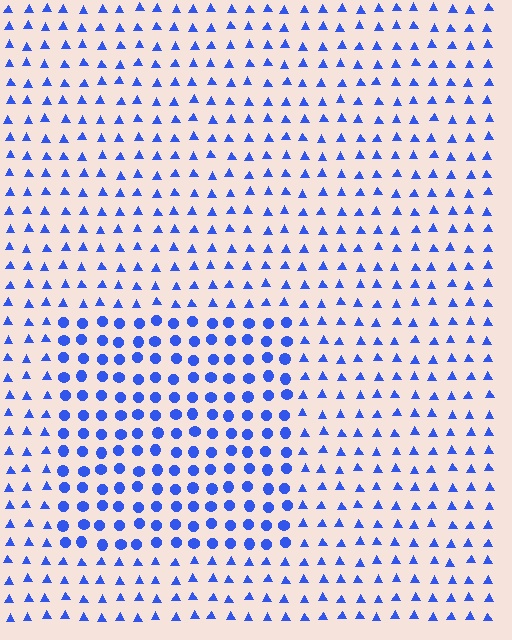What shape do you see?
I see a rectangle.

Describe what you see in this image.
The image is filled with small blue elements arranged in a uniform grid. A rectangle-shaped region contains circles, while the surrounding area contains triangles. The boundary is defined purely by the change in element shape.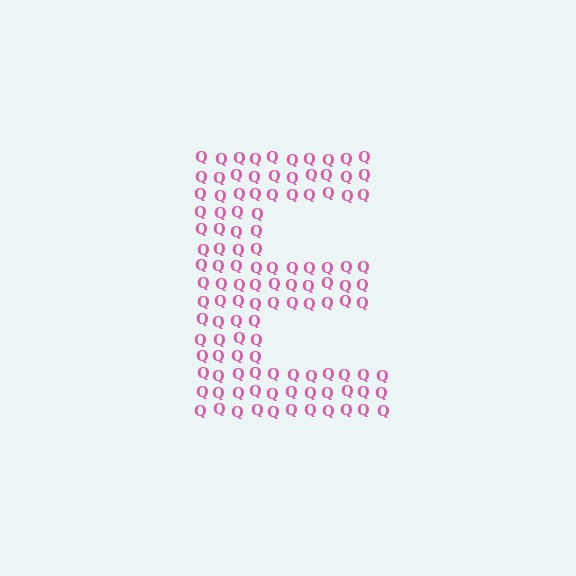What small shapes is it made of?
It is made of small letter Q's.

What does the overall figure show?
The overall figure shows the letter E.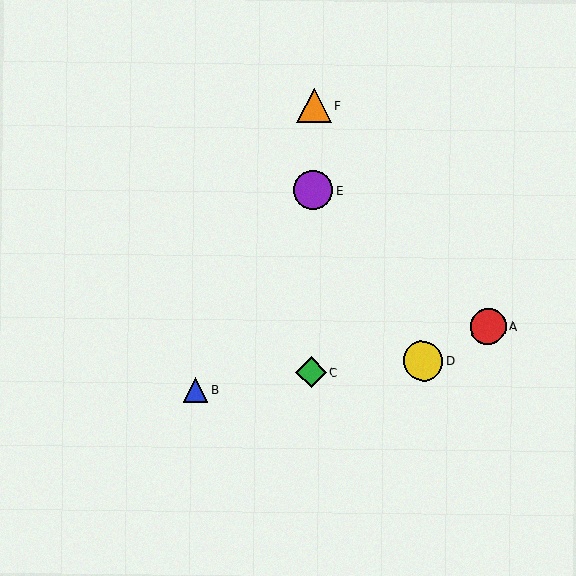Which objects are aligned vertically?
Objects C, E, F are aligned vertically.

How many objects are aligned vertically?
3 objects (C, E, F) are aligned vertically.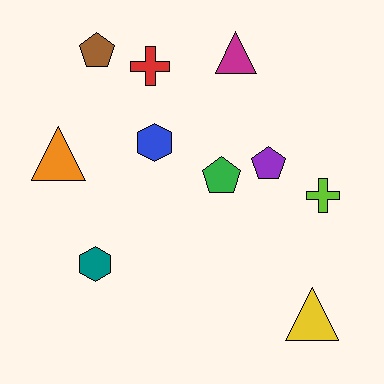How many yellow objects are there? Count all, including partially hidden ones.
There is 1 yellow object.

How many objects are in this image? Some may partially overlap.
There are 10 objects.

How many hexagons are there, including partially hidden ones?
There are 2 hexagons.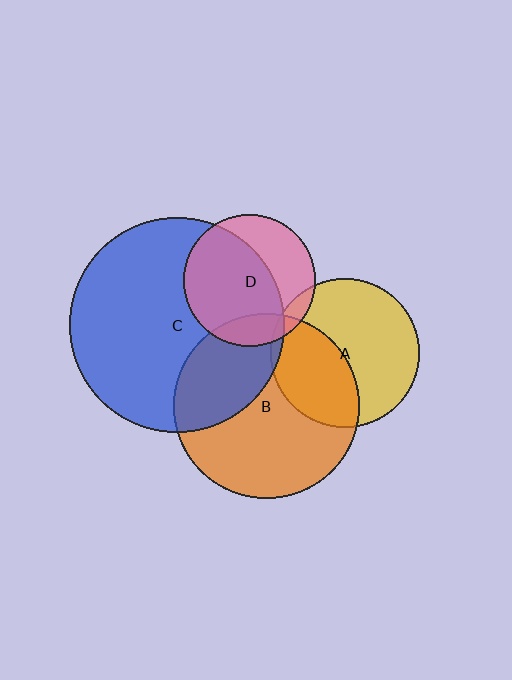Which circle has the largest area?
Circle C (blue).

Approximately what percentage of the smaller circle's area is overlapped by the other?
Approximately 35%.